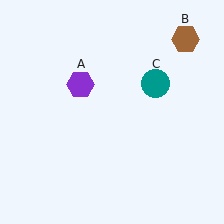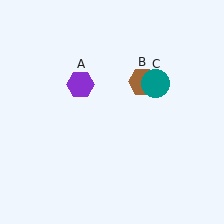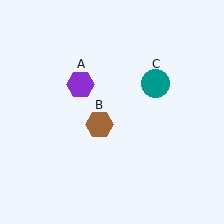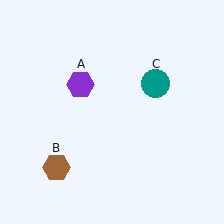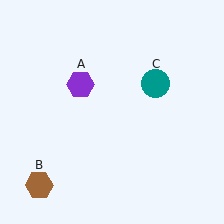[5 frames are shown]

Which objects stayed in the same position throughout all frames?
Purple hexagon (object A) and teal circle (object C) remained stationary.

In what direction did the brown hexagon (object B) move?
The brown hexagon (object B) moved down and to the left.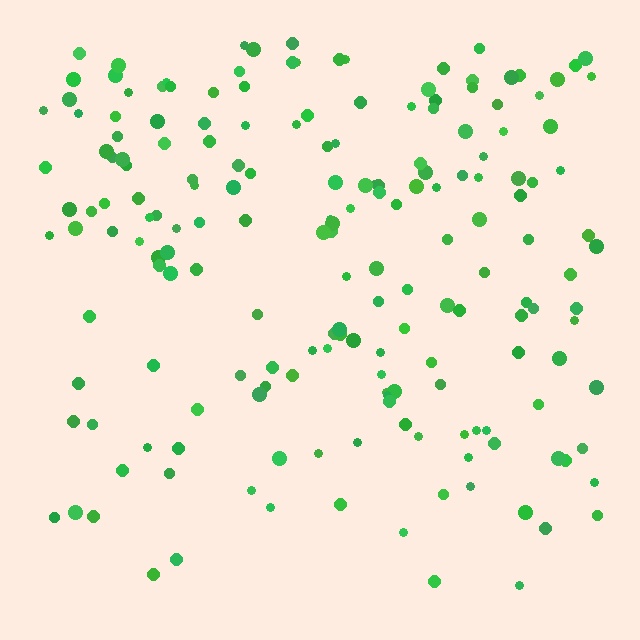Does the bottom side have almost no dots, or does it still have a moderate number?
Still a moderate number, just noticeably fewer than the top.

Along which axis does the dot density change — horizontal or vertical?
Vertical.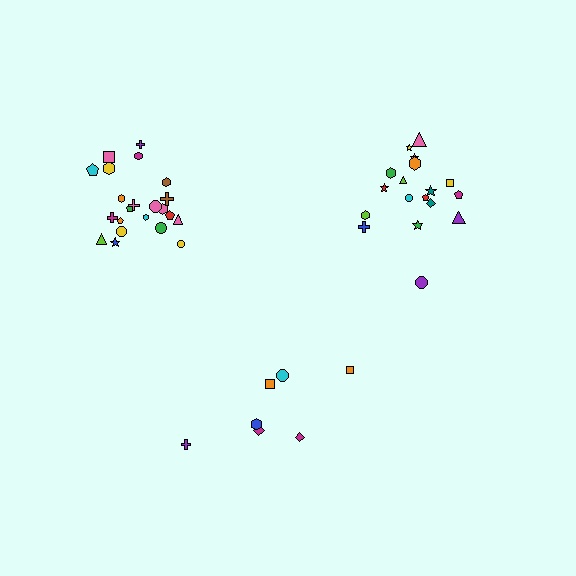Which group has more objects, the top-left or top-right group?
The top-left group.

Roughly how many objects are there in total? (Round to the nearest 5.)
Roughly 45 objects in total.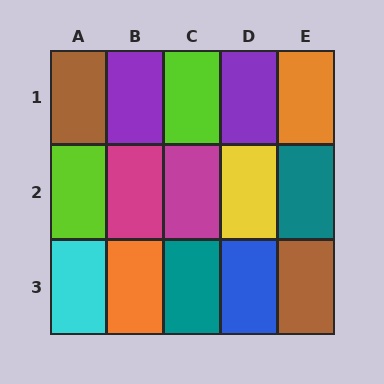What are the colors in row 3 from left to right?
Cyan, orange, teal, blue, brown.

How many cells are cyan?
1 cell is cyan.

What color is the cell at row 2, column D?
Yellow.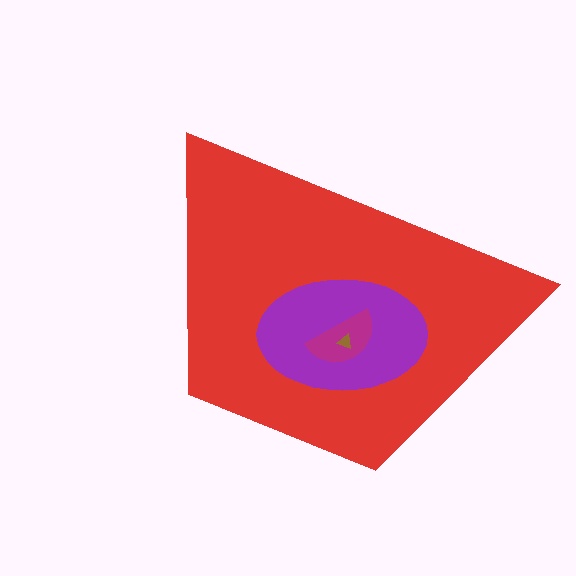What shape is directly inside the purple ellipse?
The magenta semicircle.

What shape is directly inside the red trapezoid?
The purple ellipse.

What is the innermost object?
The brown triangle.